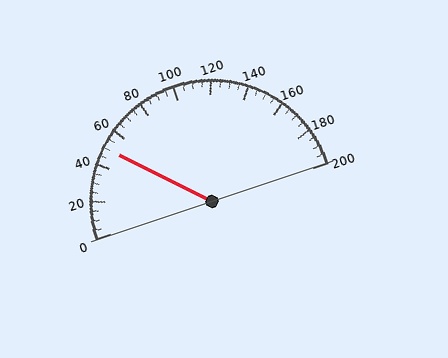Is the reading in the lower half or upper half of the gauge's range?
The reading is in the lower half of the range (0 to 200).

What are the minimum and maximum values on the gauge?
The gauge ranges from 0 to 200.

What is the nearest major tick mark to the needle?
The nearest major tick mark is 40.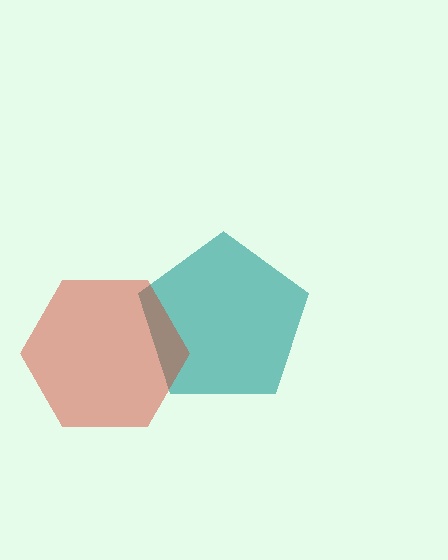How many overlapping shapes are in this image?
There are 2 overlapping shapes in the image.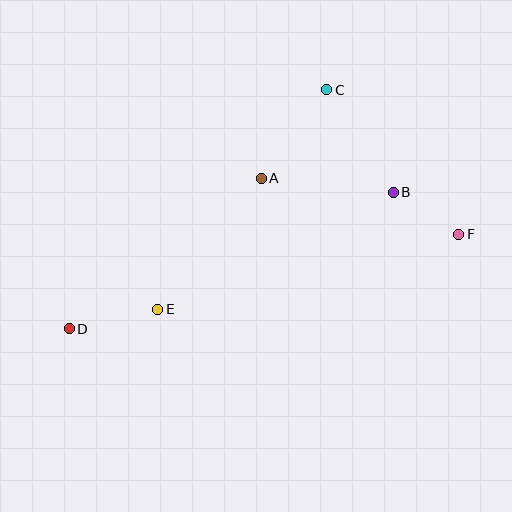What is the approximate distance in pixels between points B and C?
The distance between B and C is approximately 123 pixels.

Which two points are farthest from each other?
Points D and F are farthest from each other.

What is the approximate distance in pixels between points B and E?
The distance between B and E is approximately 263 pixels.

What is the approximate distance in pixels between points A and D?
The distance between A and D is approximately 244 pixels.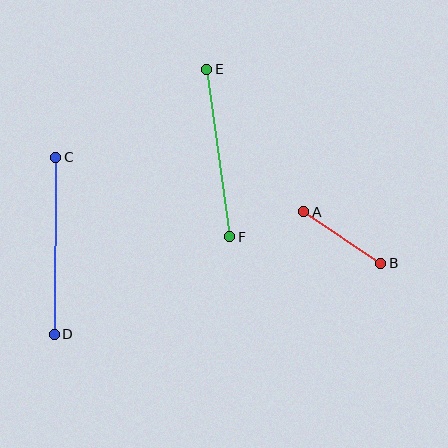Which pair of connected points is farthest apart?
Points C and D are farthest apart.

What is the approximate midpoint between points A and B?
The midpoint is at approximately (342, 238) pixels.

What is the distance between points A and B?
The distance is approximately 93 pixels.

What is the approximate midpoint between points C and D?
The midpoint is at approximately (55, 246) pixels.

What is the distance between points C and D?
The distance is approximately 177 pixels.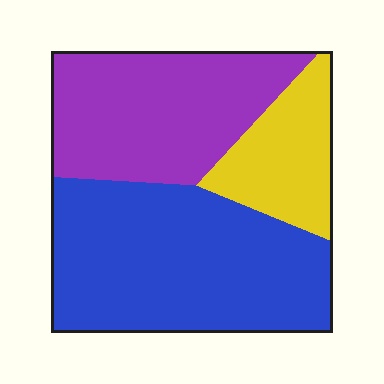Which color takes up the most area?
Blue, at roughly 50%.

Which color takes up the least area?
Yellow, at roughly 15%.